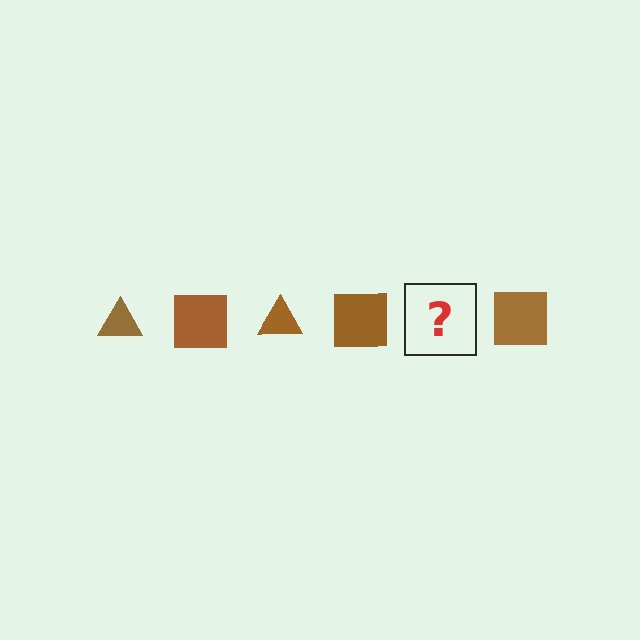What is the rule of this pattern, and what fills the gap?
The rule is that the pattern cycles through triangle, square shapes in brown. The gap should be filled with a brown triangle.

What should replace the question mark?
The question mark should be replaced with a brown triangle.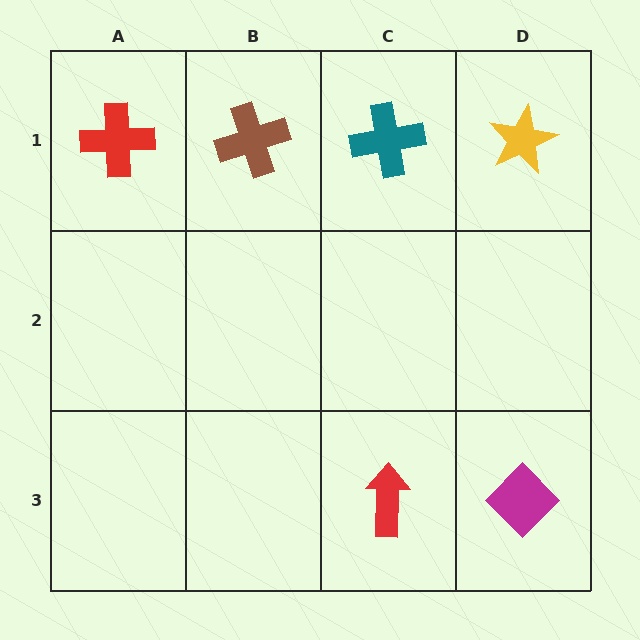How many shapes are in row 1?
4 shapes.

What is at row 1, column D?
A yellow star.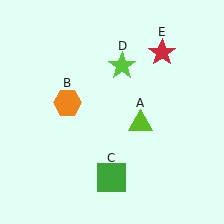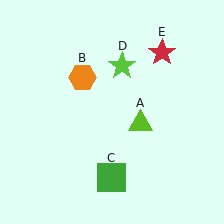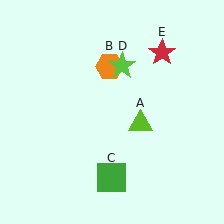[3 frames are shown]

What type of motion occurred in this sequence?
The orange hexagon (object B) rotated clockwise around the center of the scene.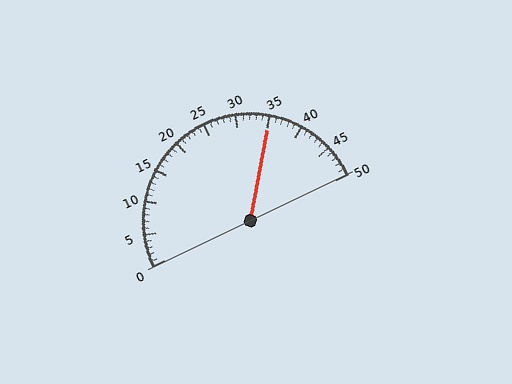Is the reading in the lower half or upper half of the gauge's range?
The reading is in the upper half of the range (0 to 50).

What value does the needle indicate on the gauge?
The needle indicates approximately 35.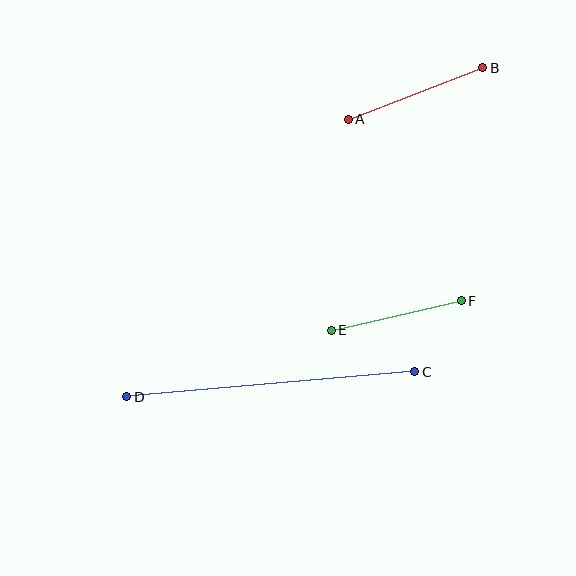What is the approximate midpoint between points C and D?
The midpoint is at approximately (271, 384) pixels.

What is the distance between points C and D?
The distance is approximately 289 pixels.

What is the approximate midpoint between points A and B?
The midpoint is at approximately (416, 94) pixels.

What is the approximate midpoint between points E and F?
The midpoint is at approximately (396, 316) pixels.